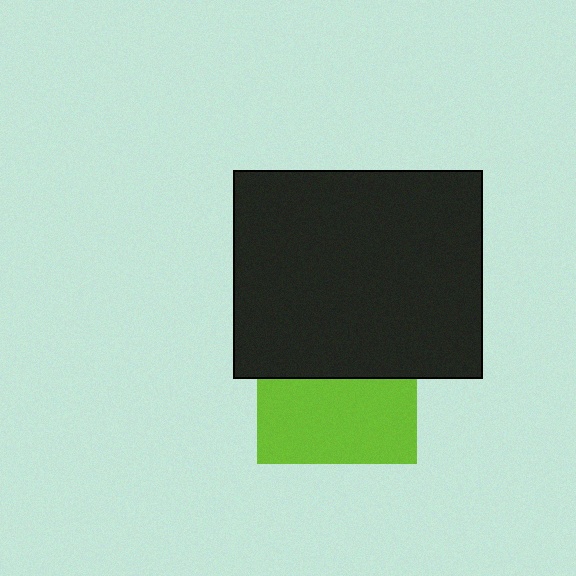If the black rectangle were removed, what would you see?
You would see the complete lime square.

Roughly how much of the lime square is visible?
About half of it is visible (roughly 52%).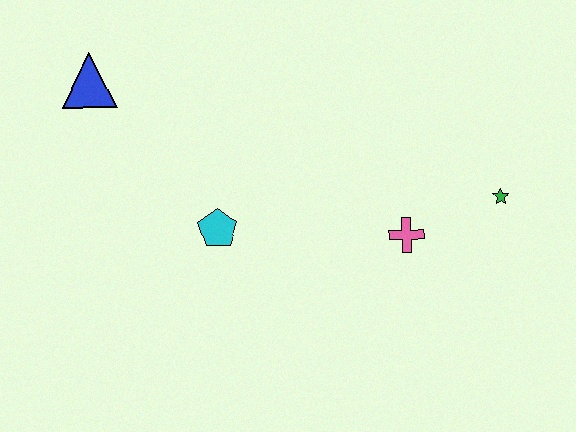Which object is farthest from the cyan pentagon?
The green star is farthest from the cyan pentagon.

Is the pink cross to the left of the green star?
Yes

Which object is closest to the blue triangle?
The cyan pentagon is closest to the blue triangle.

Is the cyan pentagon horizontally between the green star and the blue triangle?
Yes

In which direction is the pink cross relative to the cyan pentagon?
The pink cross is to the right of the cyan pentagon.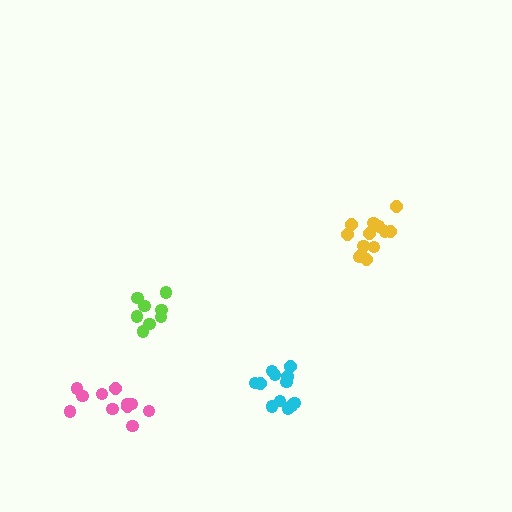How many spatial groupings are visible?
There are 4 spatial groupings.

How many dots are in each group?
Group 1: 13 dots, Group 2: 8 dots, Group 3: 11 dots, Group 4: 12 dots (44 total).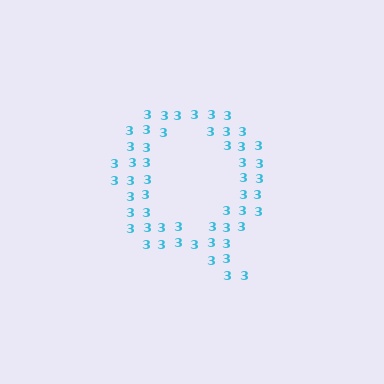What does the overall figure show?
The overall figure shows the letter Q.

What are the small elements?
The small elements are digit 3's.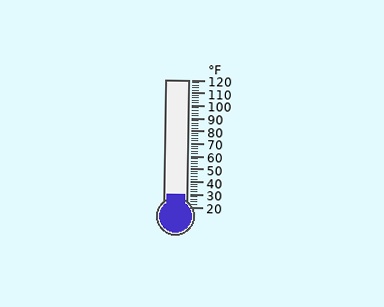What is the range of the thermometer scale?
The thermometer scale ranges from 20°F to 120°F.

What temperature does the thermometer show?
The thermometer shows approximately 30°F.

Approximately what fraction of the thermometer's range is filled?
The thermometer is filled to approximately 10% of its range.